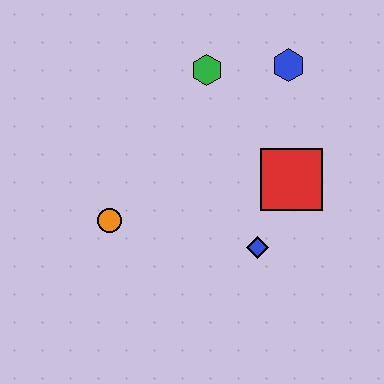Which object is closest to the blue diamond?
The red square is closest to the blue diamond.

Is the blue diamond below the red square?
Yes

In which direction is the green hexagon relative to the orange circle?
The green hexagon is above the orange circle.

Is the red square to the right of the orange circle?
Yes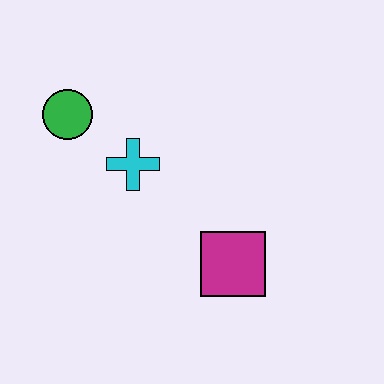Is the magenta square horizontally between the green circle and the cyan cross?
No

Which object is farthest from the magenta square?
The green circle is farthest from the magenta square.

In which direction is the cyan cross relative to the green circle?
The cyan cross is to the right of the green circle.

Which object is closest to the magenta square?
The cyan cross is closest to the magenta square.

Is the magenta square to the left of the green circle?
No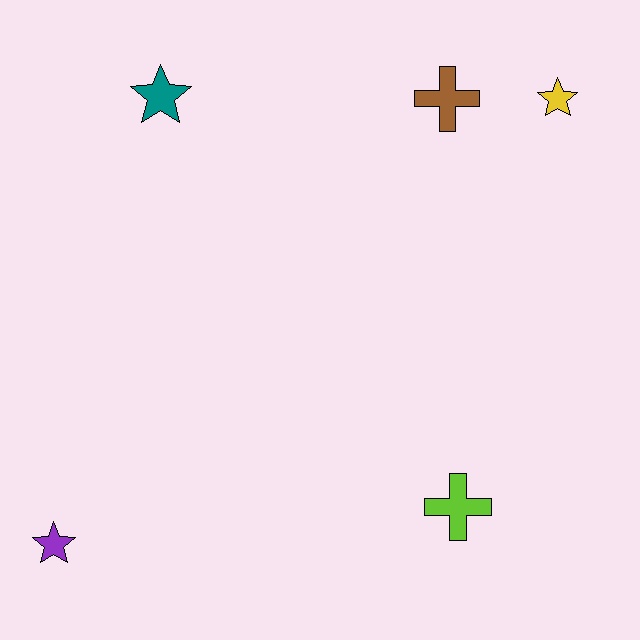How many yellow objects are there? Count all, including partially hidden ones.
There is 1 yellow object.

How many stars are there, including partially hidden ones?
There are 3 stars.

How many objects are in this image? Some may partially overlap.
There are 5 objects.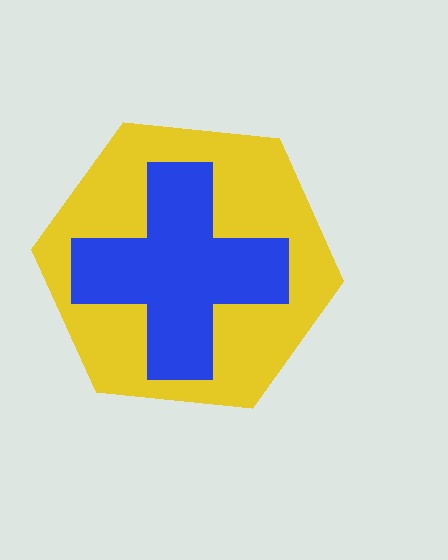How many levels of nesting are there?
2.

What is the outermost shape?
The yellow hexagon.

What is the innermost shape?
The blue cross.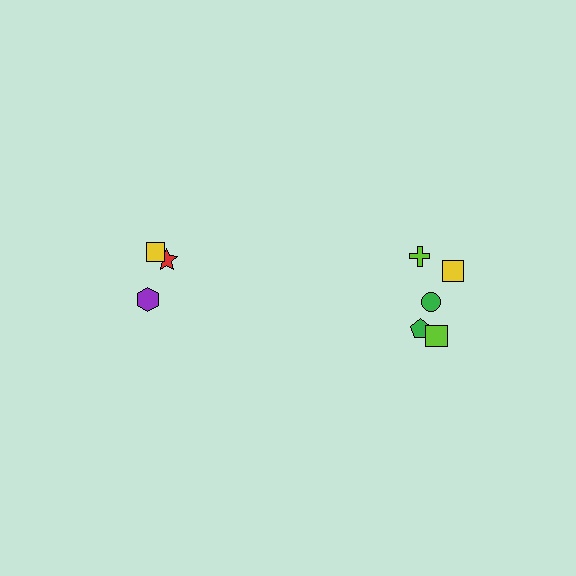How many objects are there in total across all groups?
There are 8 objects.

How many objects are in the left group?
There are 3 objects.